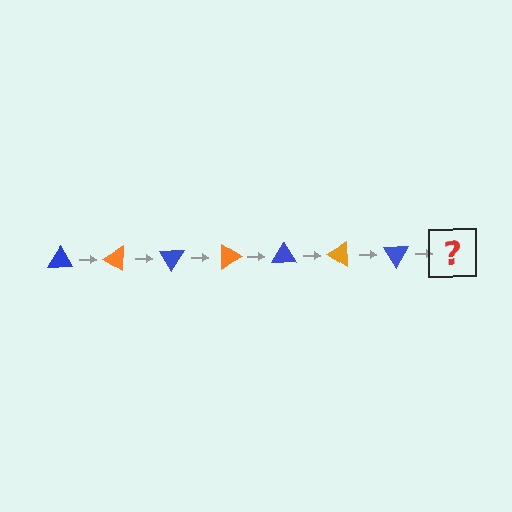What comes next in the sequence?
The next element should be an orange triangle, rotated 210 degrees from the start.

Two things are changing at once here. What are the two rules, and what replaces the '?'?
The two rules are that it rotates 30 degrees each step and the color cycles through blue and orange. The '?' should be an orange triangle, rotated 210 degrees from the start.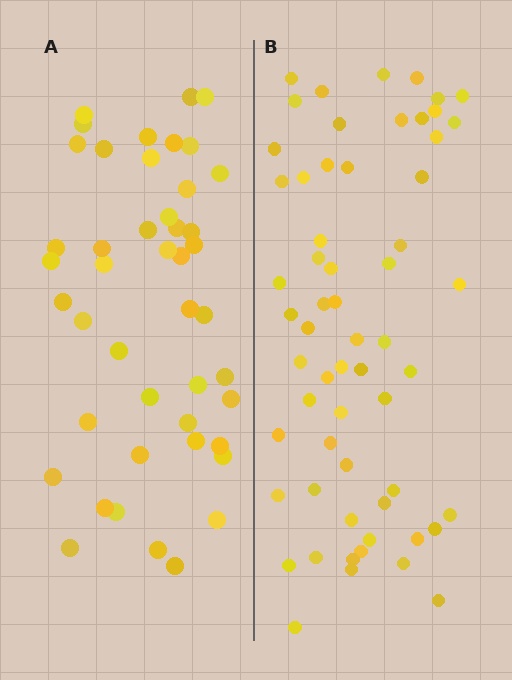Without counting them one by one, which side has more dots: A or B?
Region B (the right region) has more dots.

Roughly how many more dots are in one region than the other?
Region B has approximately 15 more dots than region A.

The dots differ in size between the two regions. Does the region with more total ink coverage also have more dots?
No. Region A has more total ink coverage because its dots are larger, but region B actually contains more individual dots. Total area can be misleading — the number of items is what matters here.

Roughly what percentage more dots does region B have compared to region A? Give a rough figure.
About 35% more.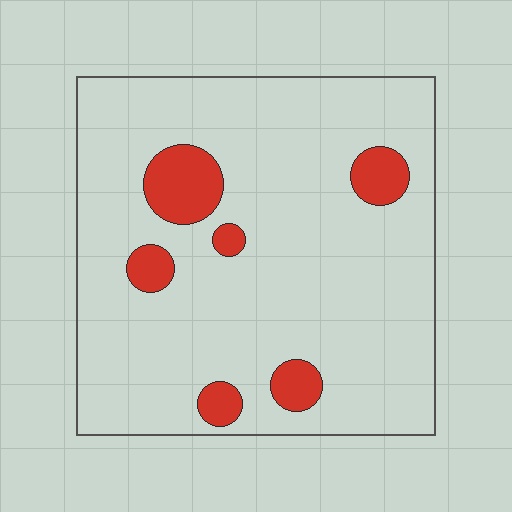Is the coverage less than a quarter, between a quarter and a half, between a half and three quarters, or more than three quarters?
Less than a quarter.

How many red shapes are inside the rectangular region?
6.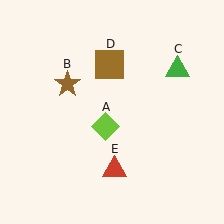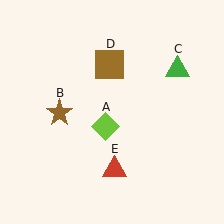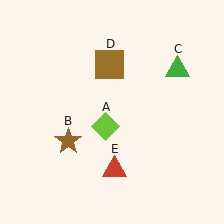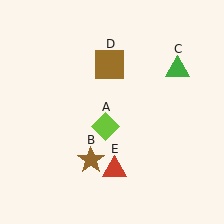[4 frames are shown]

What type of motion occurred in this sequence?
The brown star (object B) rotated counterclockwise around the center of the scene.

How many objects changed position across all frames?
1 object changed position: brown star (object B).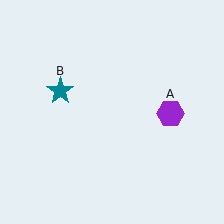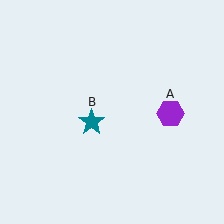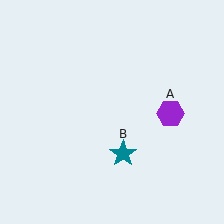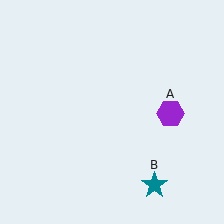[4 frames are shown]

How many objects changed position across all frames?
1 object changed position: teal star (object B).